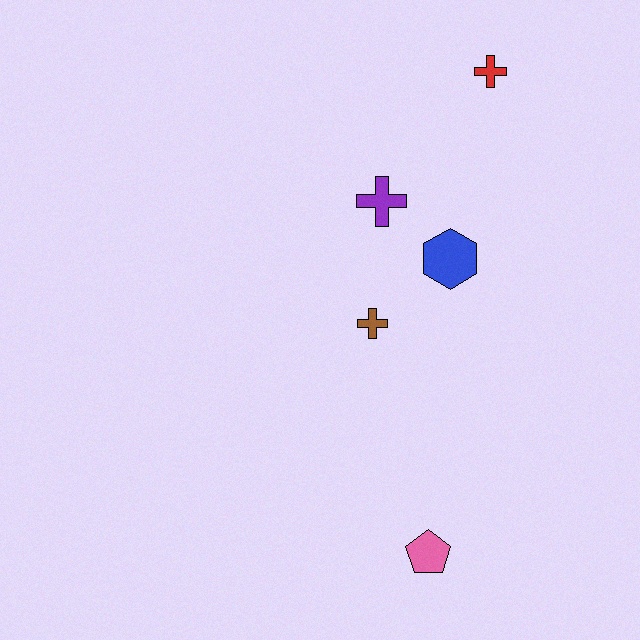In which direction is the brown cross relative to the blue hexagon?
The brown cross is to the left of the blue hexagon.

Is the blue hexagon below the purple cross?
Yes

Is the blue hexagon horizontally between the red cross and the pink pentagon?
Yes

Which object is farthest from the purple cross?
The pink pentagon is farthest from the purple cross.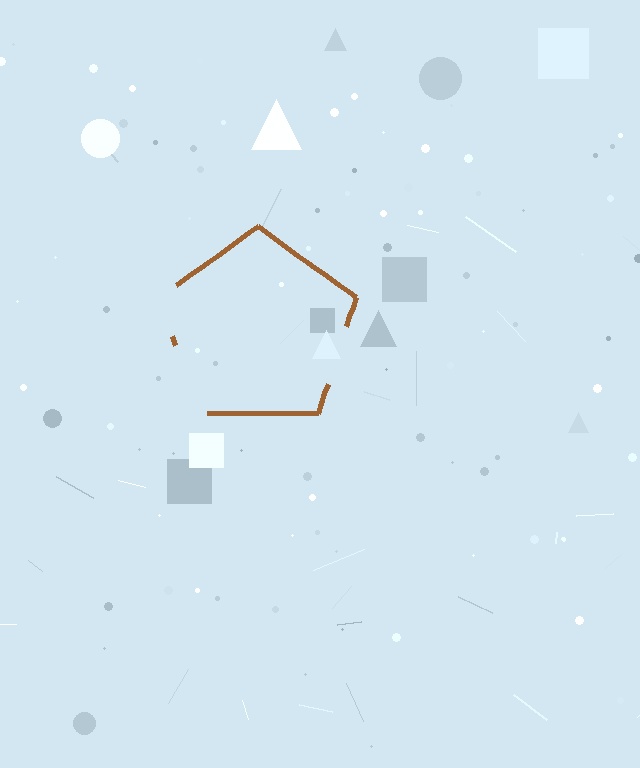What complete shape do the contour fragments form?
The contour fragments form a pentagon.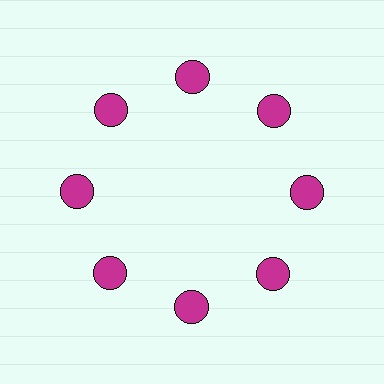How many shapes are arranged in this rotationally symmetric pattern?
There are 8 shapes, arranged in 8 groups of 1.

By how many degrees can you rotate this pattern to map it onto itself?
The pattern maps onto itself every 45 degrees of rotation.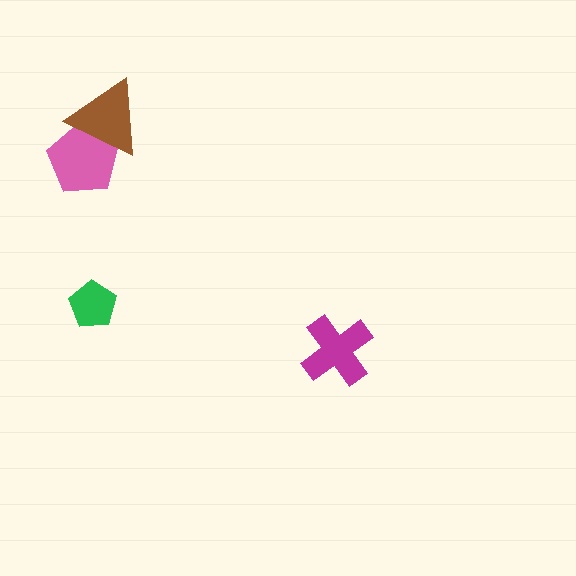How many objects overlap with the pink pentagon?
1 object overlaps with the pink pentagon.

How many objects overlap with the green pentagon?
0 objects overlap with the green pentagon.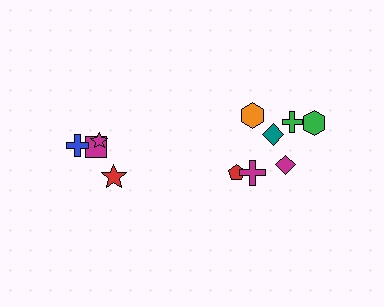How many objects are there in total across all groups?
There are 11 objects.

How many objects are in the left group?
There are 4 objects.